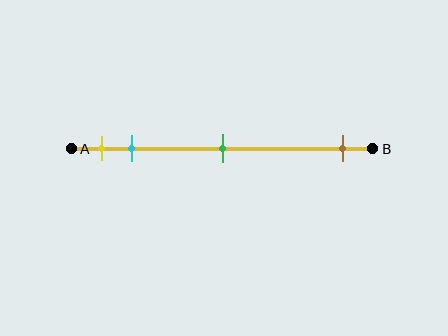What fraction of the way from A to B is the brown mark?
The brown mark is approximately 90% (0.9) of the way from A to B.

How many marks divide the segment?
There are 4 marks dividing the segment.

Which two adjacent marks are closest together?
The yellow and cyan marks are the closest adjacent pair.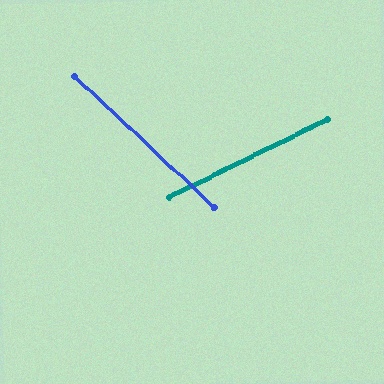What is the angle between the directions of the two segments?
Approximately 69 degrees.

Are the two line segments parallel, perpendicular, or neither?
Neither parallel nor perpendicular — they differ by about 69°.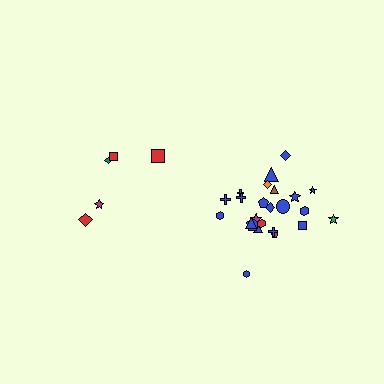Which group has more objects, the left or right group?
The right group.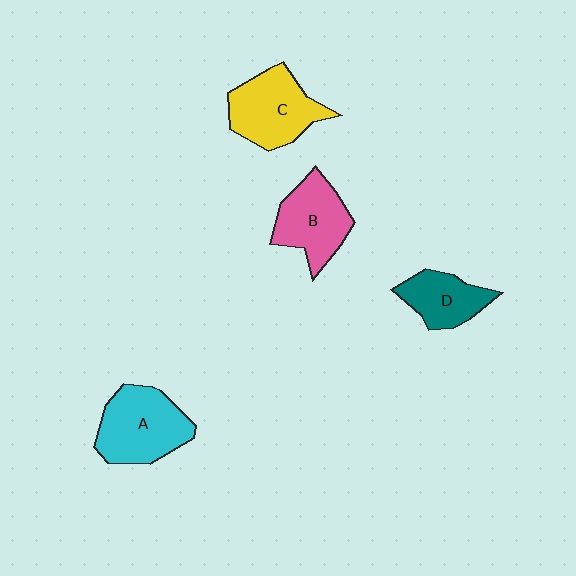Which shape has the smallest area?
Shape D (teal).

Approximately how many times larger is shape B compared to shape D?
Approximately 1.3 times.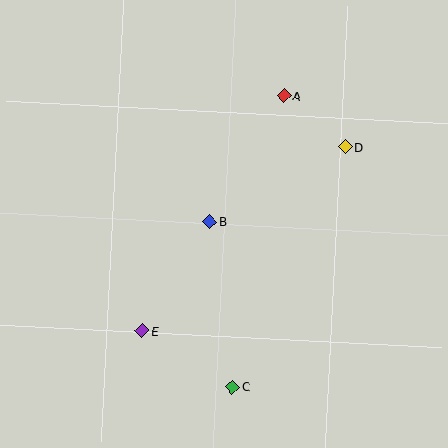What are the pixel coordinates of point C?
Point C is at (233, 387).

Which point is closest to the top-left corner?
Point A is closest to the top-left corner.